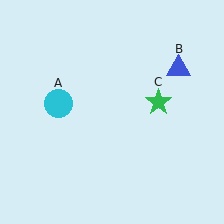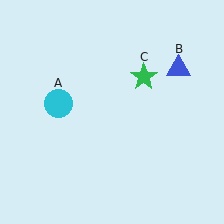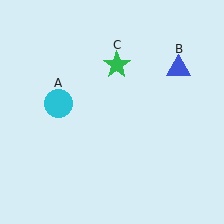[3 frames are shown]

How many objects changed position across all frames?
1 object changed position: green star (object C).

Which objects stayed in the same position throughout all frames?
Cyan circle (object A) and blue triangle (object B) remained stationary.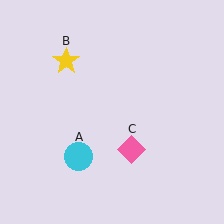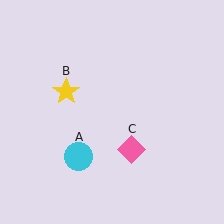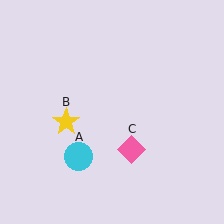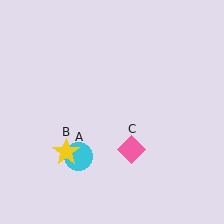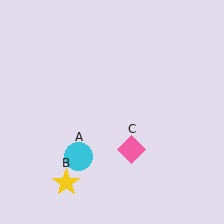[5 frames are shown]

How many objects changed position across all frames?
1 object changed position: yellow star (object B).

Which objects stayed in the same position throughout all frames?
Cyan circle (object A) and pink diamond (object C) remained stationary.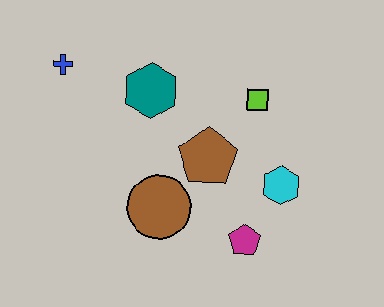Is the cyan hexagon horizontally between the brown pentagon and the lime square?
No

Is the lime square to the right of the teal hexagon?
Yes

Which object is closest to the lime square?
The brown pentagon is closest to the lime square.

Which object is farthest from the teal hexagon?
The magenta pentagon is farthest from the teal hexagon.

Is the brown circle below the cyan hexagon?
Yes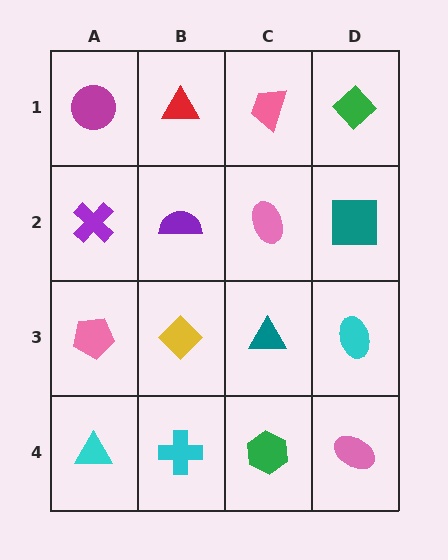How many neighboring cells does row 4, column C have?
3.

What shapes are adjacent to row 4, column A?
A pink pentagon (row 3, column A), a cyan cross (row 4, column B).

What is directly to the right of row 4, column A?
A cyan cross.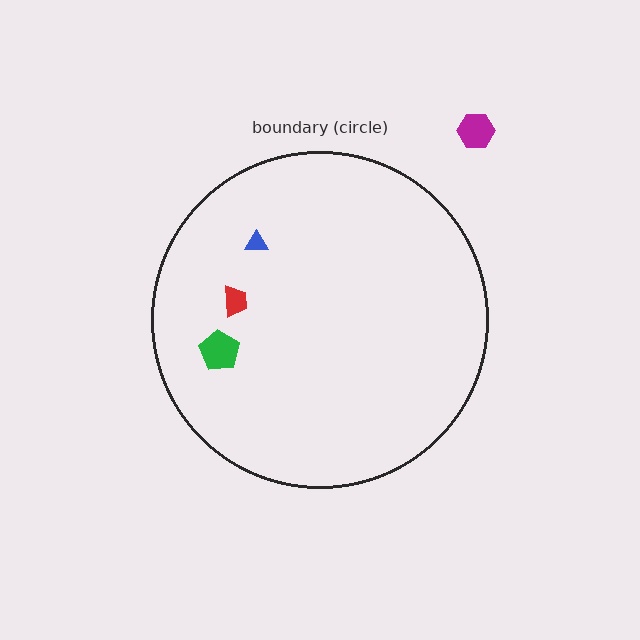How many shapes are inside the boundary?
3 inside, 1 outside.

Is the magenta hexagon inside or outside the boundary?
Outside.